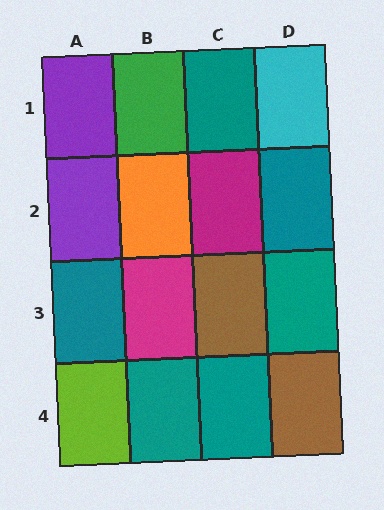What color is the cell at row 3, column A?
Teal.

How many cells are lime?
1 cell is lime.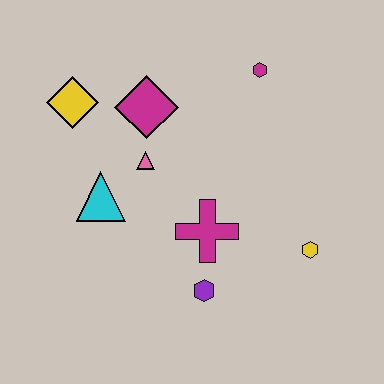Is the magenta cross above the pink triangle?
No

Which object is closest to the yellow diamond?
The magenta diamond is closest to the yellow diamond.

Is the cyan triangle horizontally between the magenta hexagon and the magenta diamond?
No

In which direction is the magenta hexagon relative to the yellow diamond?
The magenta hexagon is to the right of the yellow diamond.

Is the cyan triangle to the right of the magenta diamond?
No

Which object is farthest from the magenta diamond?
The yellow hexagon is farthest from the magenta diamond.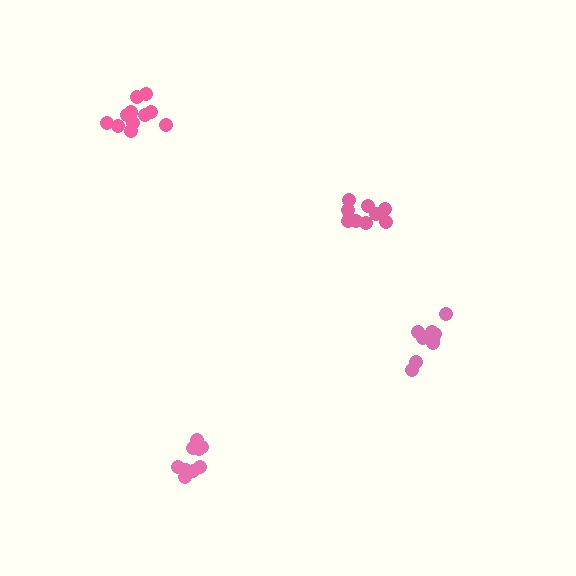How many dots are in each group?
Group 1: 11 dots, Group 2: 9 dots, Group 3: 9 dots, Group 4: 10 dots (39 total).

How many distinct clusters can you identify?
There are 4 distinct clusters.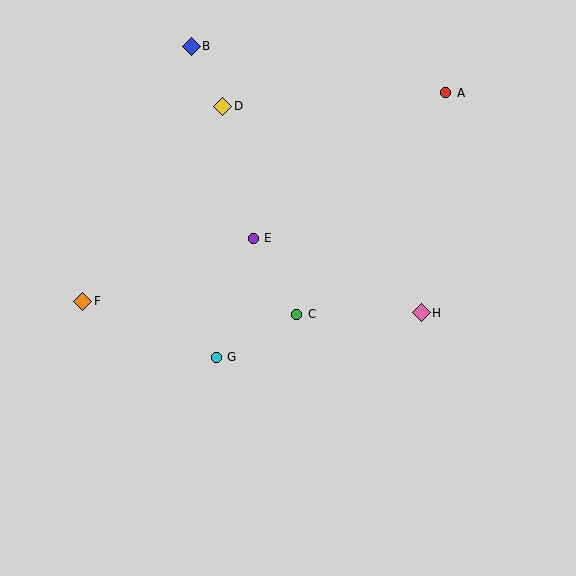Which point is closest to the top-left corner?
Point B is closest to the top-left corner.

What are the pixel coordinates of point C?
Point C is at (297, 314).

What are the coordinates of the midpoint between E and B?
The midpoint between E and B is at (222, 142).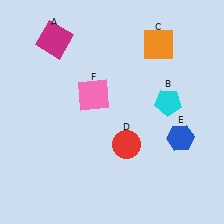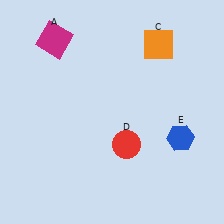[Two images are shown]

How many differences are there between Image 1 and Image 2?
There are 2 differences between the two images.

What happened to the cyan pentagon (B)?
The cyan pentagon (B) was removed in Image 2. It was in the top-right area of Image 1.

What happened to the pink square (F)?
The pink square (F) was removed in Image 2. It was in the top-left area of Image 1.